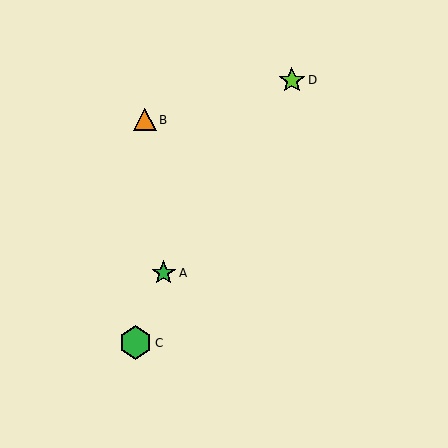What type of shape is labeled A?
Shape A is a green star.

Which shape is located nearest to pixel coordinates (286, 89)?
The lime star (labeled D) at (292, 80) is nearest to that location.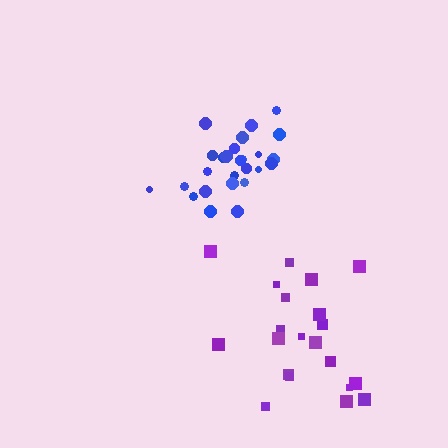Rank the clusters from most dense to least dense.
blue, purple.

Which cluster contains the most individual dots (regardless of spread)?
Blue (26).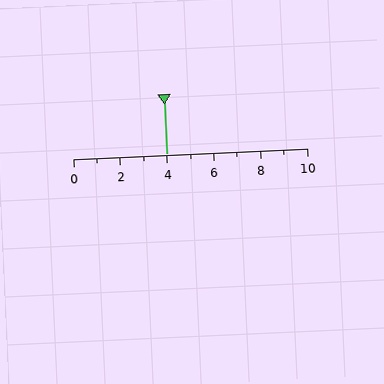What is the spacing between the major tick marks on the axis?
The major ticks are spaced 2 apart.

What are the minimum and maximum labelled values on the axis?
The axis runs from 0 to 10.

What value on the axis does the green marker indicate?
The marker indicates approximately 4.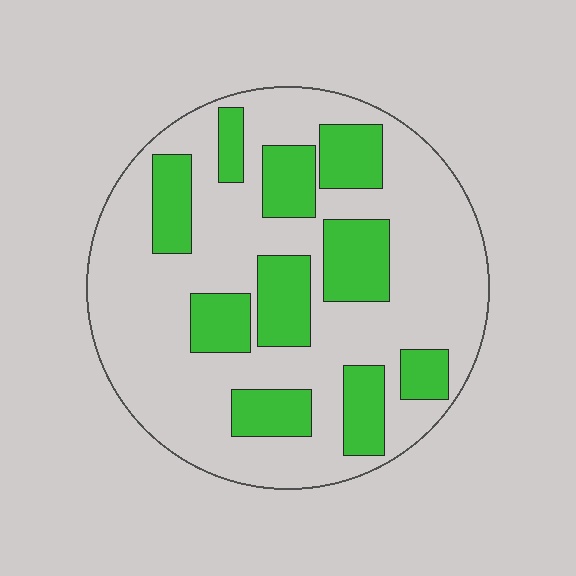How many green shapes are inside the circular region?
10.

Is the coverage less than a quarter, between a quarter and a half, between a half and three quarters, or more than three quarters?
Between a quarter and a half.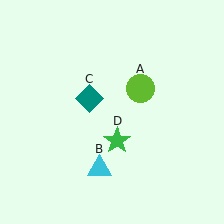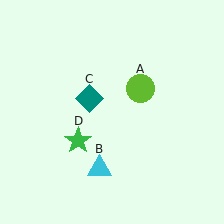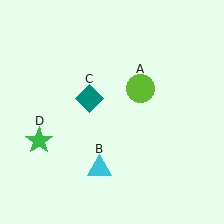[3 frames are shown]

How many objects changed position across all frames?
1 object changed position: green star (object D).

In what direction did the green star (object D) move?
The green star (object D) moved left.